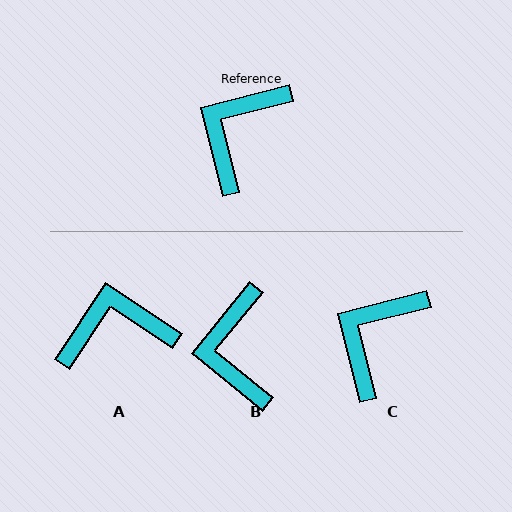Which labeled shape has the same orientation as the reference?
C.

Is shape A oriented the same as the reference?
No, it is off by about 48 degrees.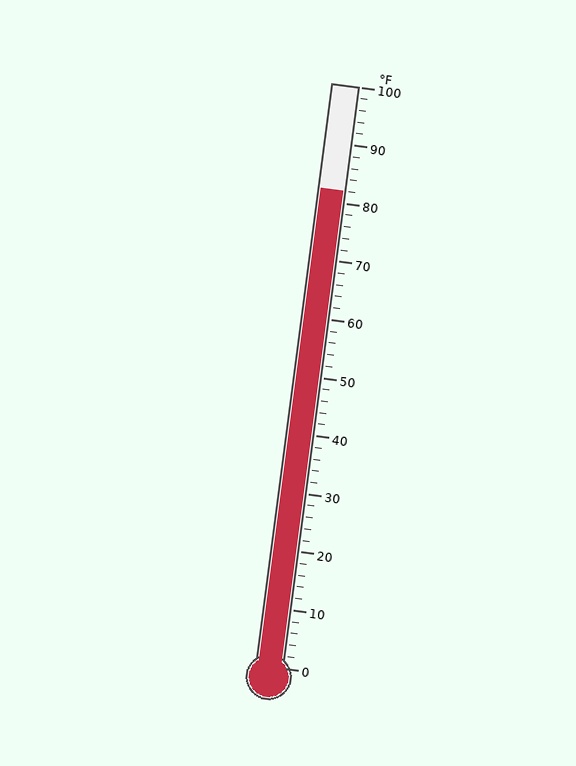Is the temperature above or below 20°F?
The temperature is above 20°F.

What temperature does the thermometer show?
The thermometer shows approximately 82°F.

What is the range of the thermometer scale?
The thermometer scale ranges from 0°F to 100°F.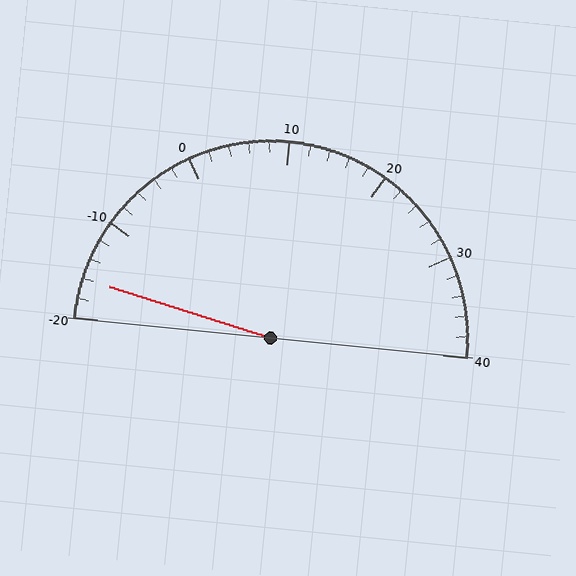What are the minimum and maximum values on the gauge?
The gauge ranges from -20 to 40.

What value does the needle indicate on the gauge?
The needle indicates approximately -16.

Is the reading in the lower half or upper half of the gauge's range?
The reading is in the lower half of the range (-20 to 40).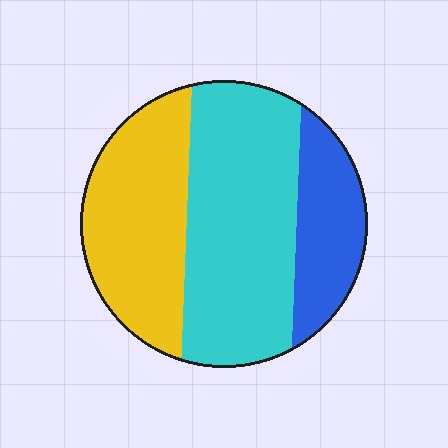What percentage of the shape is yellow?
Yellow covers about 35% of the shape.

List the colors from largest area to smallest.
From largest to smallest: cyan, yellow, blue.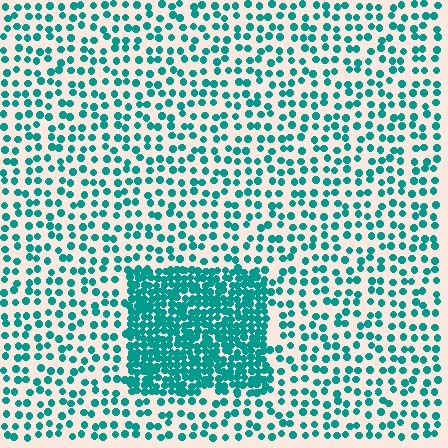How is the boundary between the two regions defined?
The boundary is defined by a change in element density (approximately 2.7x ratio). All elements are the same color, size, and shape.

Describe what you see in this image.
The image contains small teal elements arranged at two different densities. A rectangle-shaped region is visible where the elements are more densely packed than the surrounding area.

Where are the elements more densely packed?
The elements are more densely packed inside the rectangle boundary.